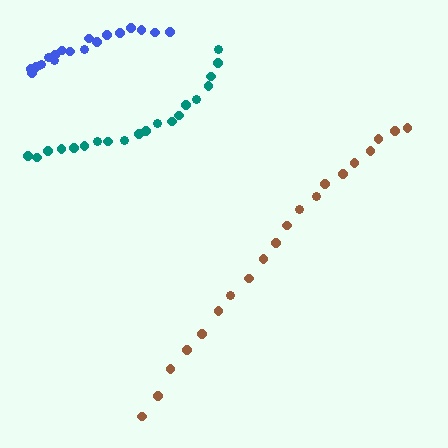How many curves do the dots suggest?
There are 3 distinct paths.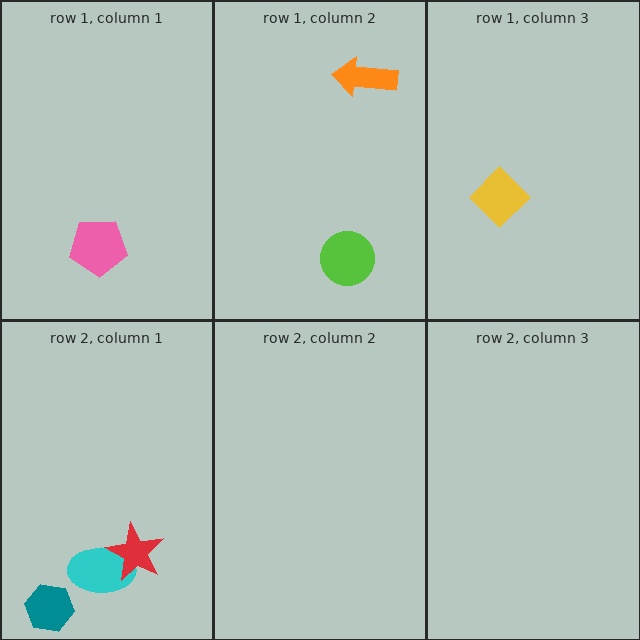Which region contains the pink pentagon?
The row 1, column 1 region.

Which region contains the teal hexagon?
The row 2, column 1 region.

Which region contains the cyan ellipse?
The row 2, column 1 region.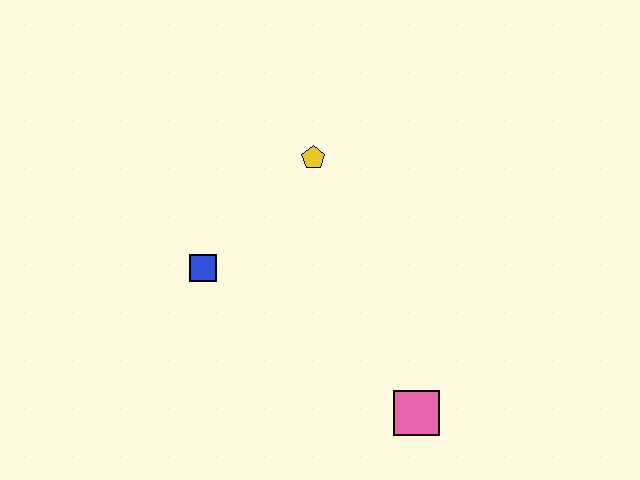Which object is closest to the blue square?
The yellow pentagon is closest to the blue square.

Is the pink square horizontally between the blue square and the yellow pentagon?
No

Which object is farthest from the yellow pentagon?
The pink square is farthest from the yellow pentagon.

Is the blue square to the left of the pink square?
Yes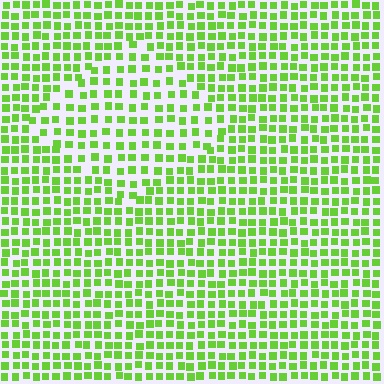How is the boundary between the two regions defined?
The boundary is defined by a change in element density (approximately 1.5x ratio). All elements are the same color, size, and shape.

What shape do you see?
I see a diamond.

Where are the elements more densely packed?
The elements are more densely packed outside the diamond boundary.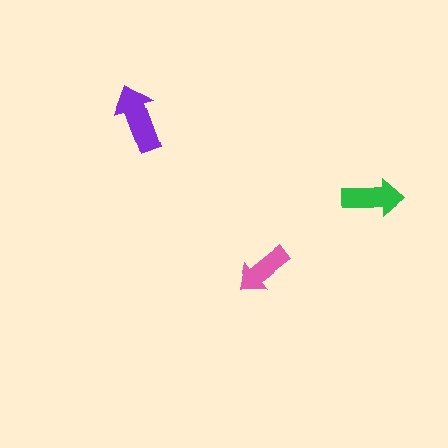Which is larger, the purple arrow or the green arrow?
The purple one.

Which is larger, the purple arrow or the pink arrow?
The purple one.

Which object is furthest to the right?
The green arrow is rightmost.